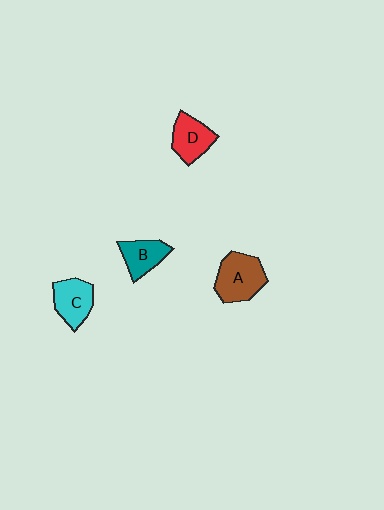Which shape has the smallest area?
Shape B (teal).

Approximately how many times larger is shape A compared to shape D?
Approximately 1.4 times.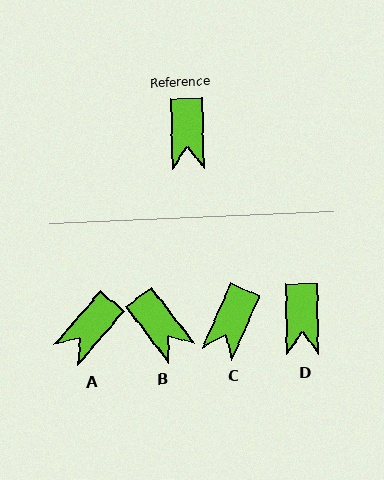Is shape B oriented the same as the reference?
No, it is off by about 36 degrees.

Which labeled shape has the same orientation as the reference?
D.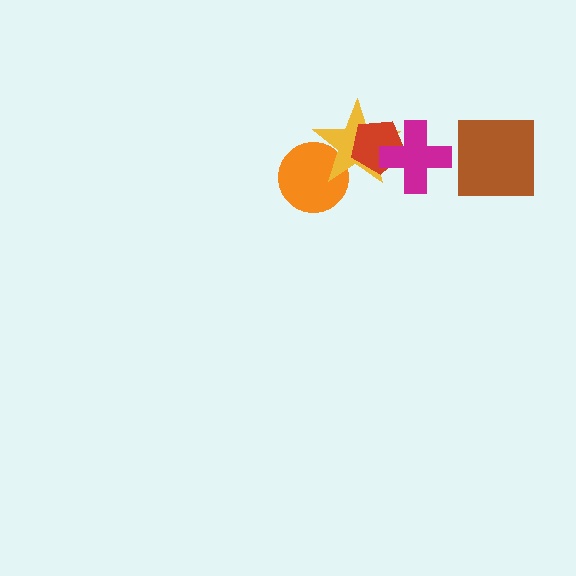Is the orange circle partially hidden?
Yes, it is partially covered by another shape.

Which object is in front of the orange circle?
The yellow star is in front of the orange circle.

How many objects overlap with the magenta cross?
2 objects overlap with the magenta cross.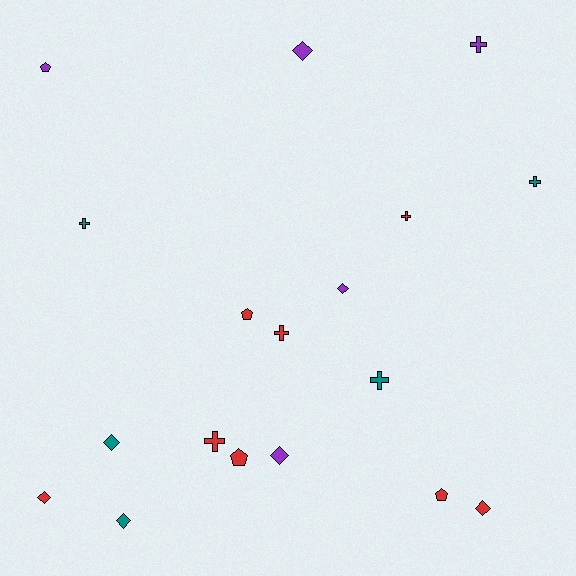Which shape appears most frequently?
Cross, with 7 objects.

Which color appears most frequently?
Red, with 8 objects.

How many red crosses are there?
There are 3 red crosses.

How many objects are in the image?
There are 18 objects.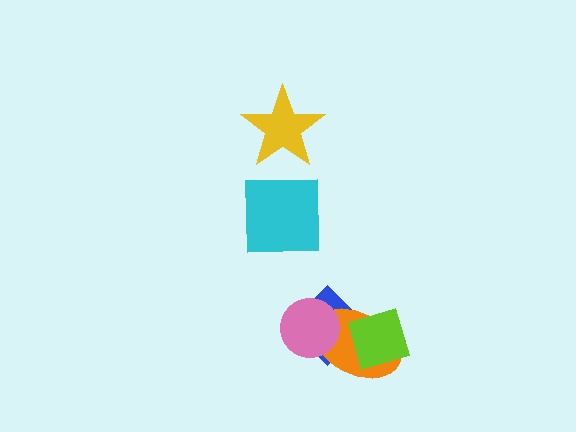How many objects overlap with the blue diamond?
3 objects overlap with the blue diamond.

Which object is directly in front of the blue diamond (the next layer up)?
The orange ellipse is directly in front of the blue diamond.